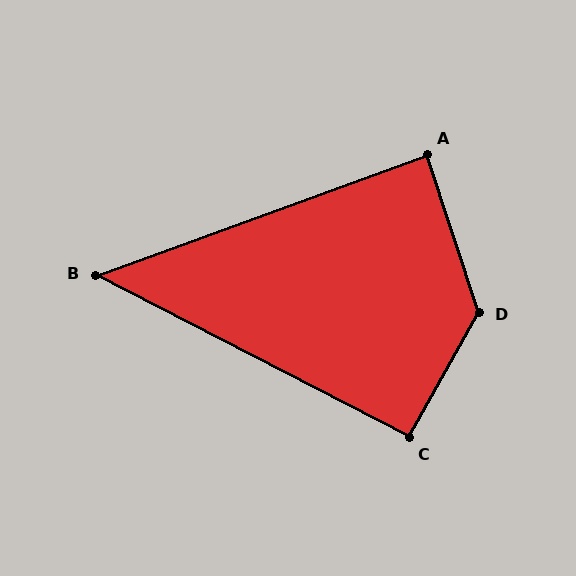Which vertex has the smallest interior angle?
B, at approximately 47 degrees.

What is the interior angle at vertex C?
Approximately 92 degrees (approximately right).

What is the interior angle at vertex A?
Approximately 88 degrees (approximately right).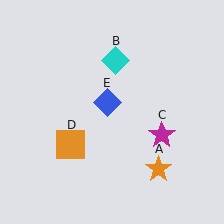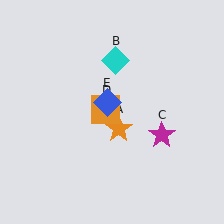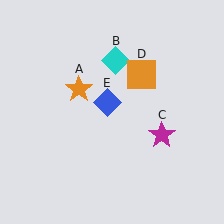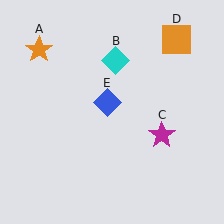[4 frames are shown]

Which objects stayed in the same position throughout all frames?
Cyan diamond (object B) and magenta star (object C) and blue diamond (object E) remained stationary.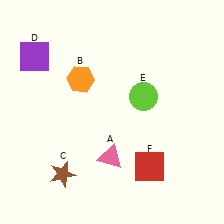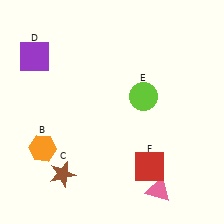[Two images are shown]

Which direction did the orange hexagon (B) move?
The orange hexagon (B) moved down.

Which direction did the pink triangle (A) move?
The pink triangle (A) moved right.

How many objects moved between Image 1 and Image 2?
2 objects moved between the two images.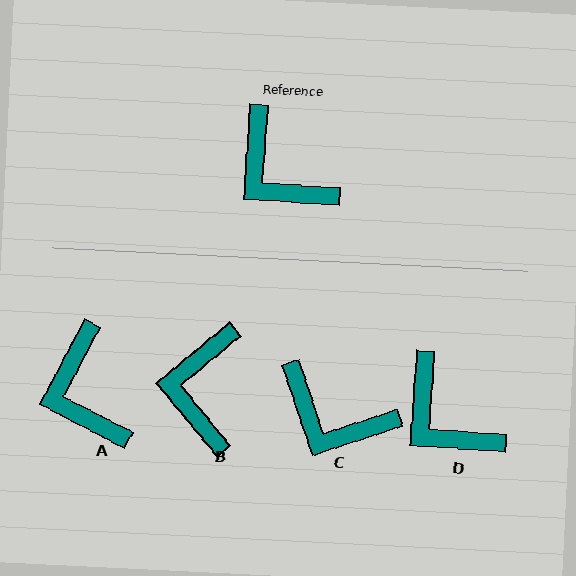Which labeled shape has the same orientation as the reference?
D.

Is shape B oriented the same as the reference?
No, it is off by about 47 degrees.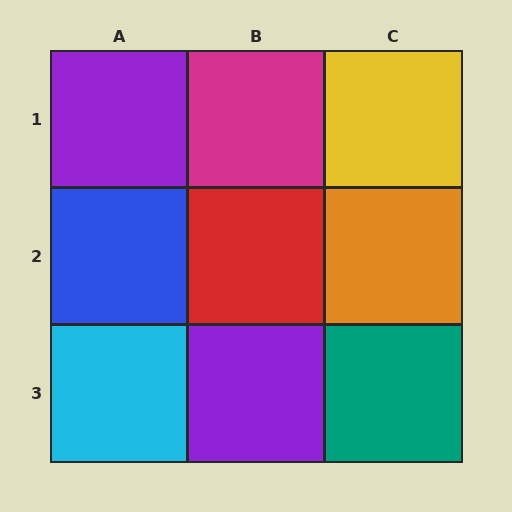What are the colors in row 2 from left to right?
Blue, red, orange.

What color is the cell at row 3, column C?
Teal.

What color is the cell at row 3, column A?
Cyan.